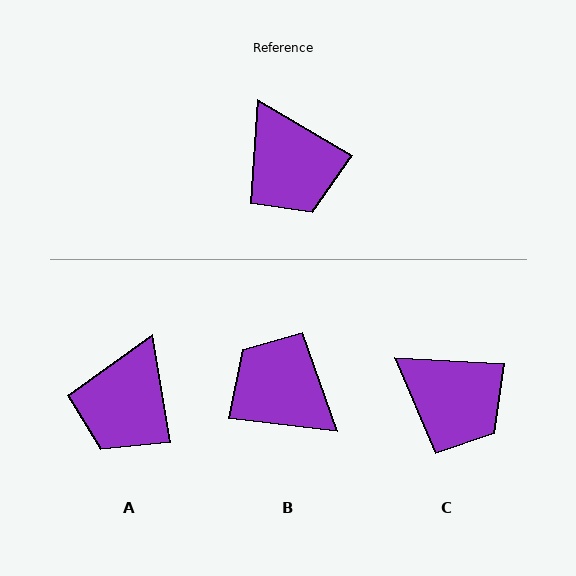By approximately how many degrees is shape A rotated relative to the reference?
Approximately 50 degrees clockwise.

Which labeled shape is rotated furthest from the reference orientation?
B, about 157 degrees away.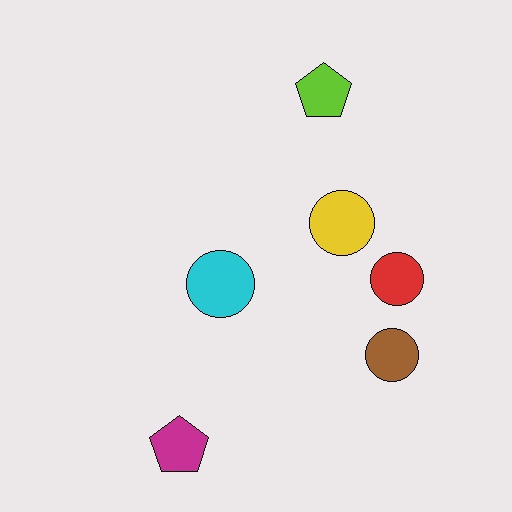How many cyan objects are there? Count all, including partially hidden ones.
There is 1 cyan object.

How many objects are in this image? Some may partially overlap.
There are 6 objects.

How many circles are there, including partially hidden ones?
There are 4 circles.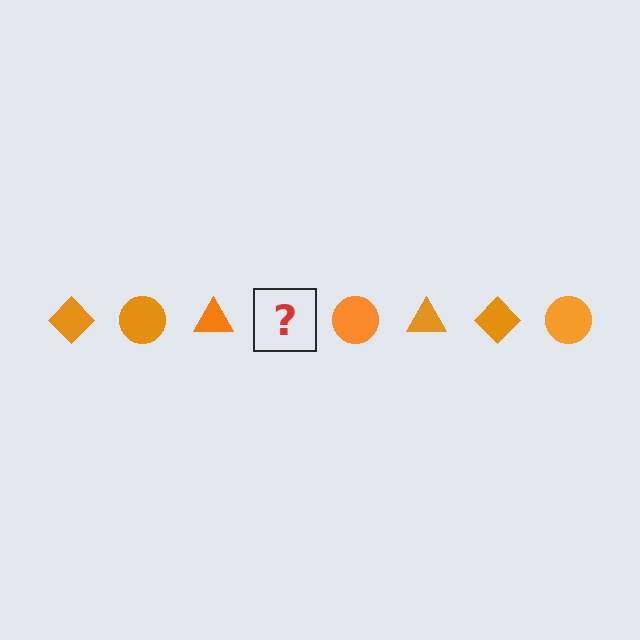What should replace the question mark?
The question mark should be replaced with an orange diamond.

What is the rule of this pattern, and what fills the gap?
The rule is that the pattern cycles through diamond, circle, triangle shapes in orange. The gap should be filled with an orange diamond.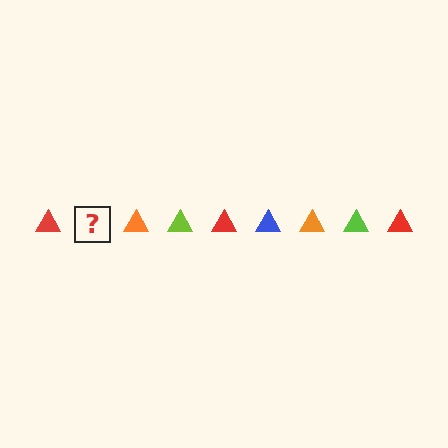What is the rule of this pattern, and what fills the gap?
The rule is that the pattern cycles through red, blue, orange, lime triangles. The gap should be filled with a blue triangle.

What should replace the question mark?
The question mark should be replaced with a blue triangle.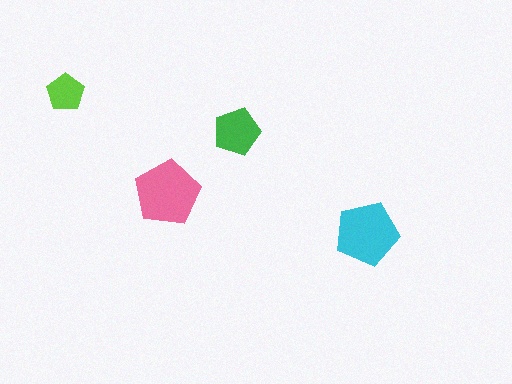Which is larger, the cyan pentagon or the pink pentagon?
The pink one.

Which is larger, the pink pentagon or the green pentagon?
The pink one.